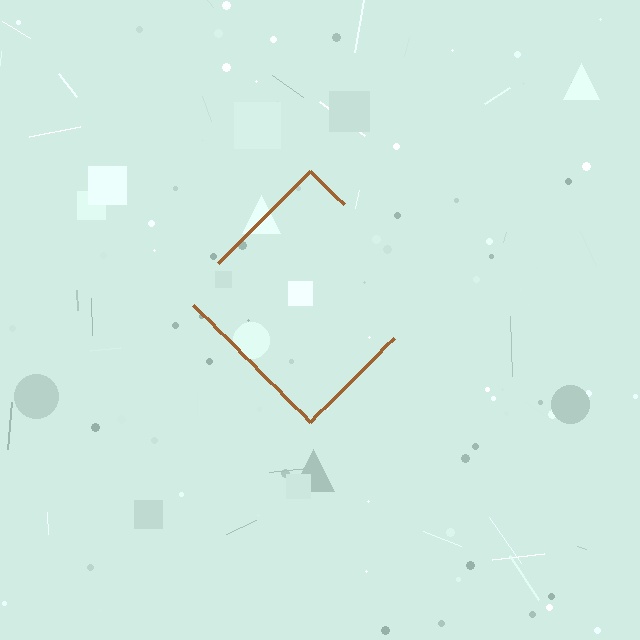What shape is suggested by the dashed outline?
The dashed outline suggests a diamond.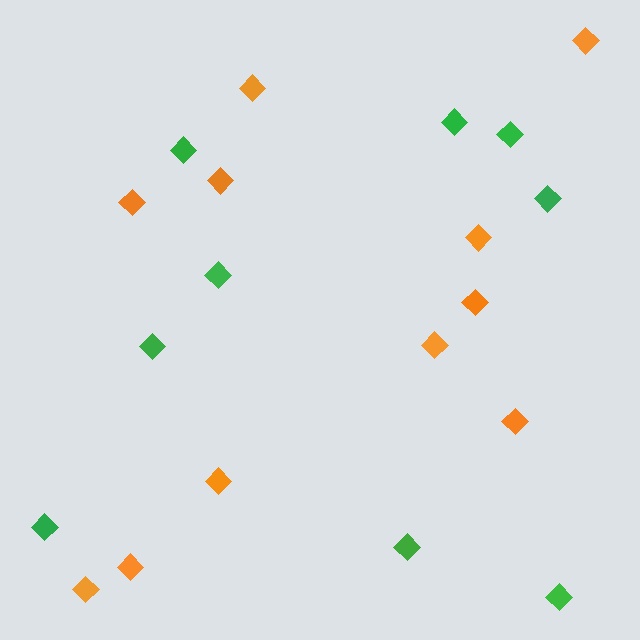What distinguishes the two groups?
There are 2 groups: one group of green diamonds (9) and one group of orange diamonds (11).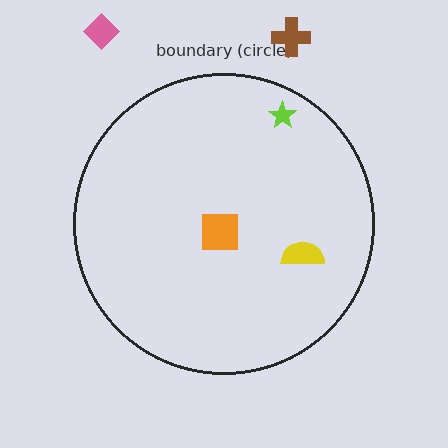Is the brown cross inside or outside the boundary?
Outside.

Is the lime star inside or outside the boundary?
Inside.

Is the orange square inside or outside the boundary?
Inside.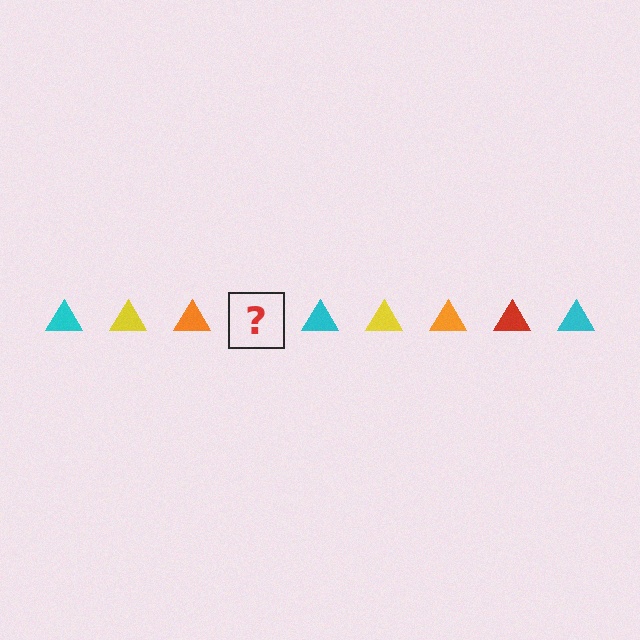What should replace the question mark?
The question mark should be replaced with a red triangle.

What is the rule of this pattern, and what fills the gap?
The rule is that the pattern cycles through cyan, yellow, orange, red triangles. The gap should be filled with a red triangle.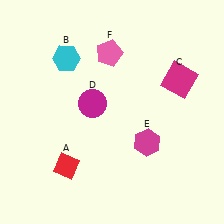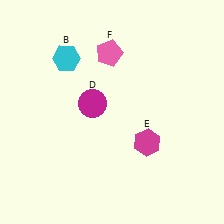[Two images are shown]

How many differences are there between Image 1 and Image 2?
There are 2 differences between the two images.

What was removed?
The red diamond (A), the magenta square (C) were removed in Image 2.